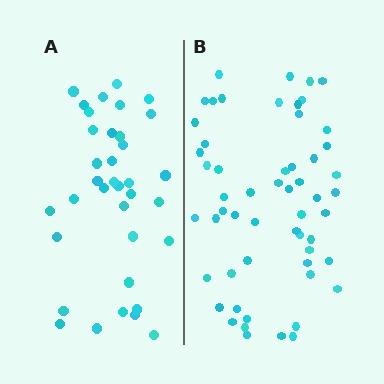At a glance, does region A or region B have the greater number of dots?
Region B (the right region) has more dots.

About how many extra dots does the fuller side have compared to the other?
Region B has approximately 20 more dots than region A.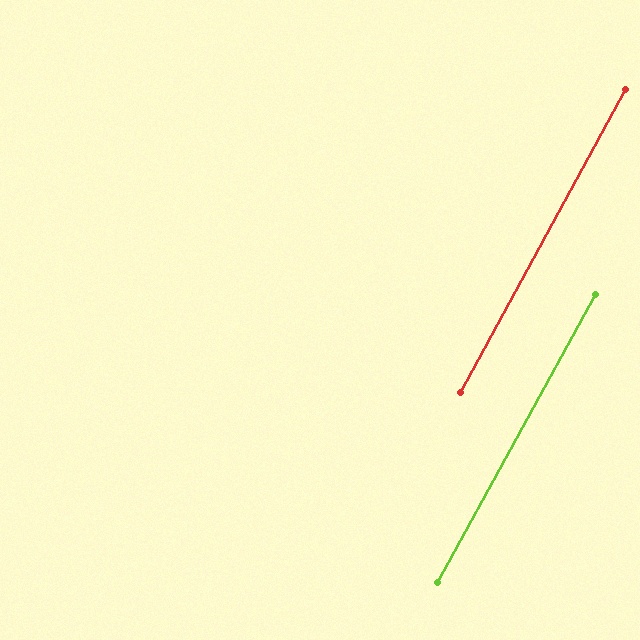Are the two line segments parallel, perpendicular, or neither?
Parallel — their directions differ by only 0.3°.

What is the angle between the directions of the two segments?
Approximately 0 degrees.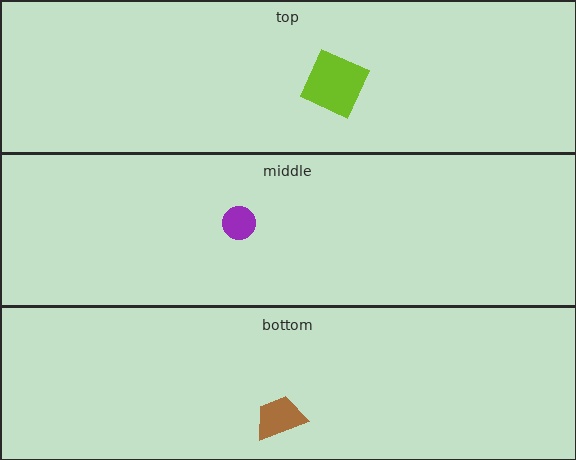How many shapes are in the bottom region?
1.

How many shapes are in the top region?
1.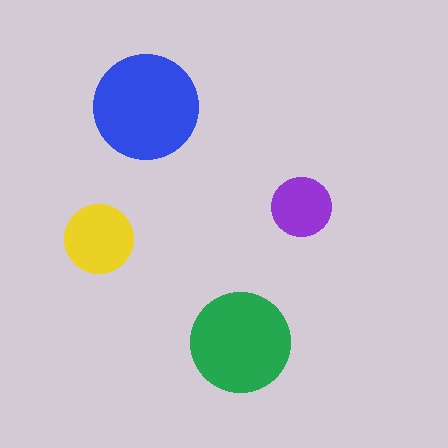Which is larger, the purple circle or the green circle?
The green one.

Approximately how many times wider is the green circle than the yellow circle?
About 1.5 times wider.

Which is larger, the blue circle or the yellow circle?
The blue one.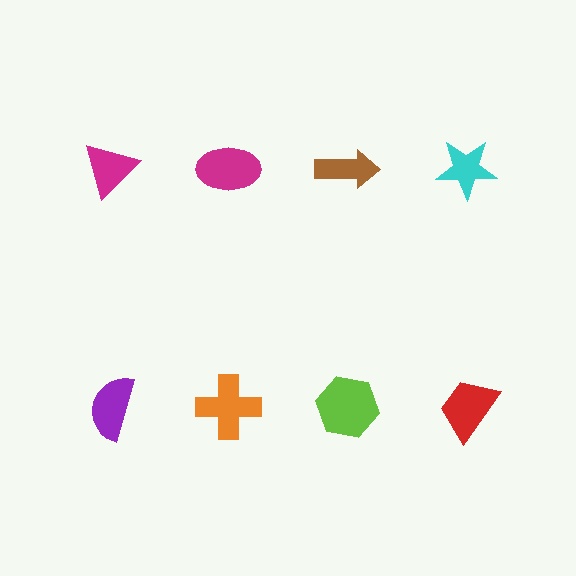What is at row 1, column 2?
A magenta ellipse.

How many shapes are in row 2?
4 shapes.